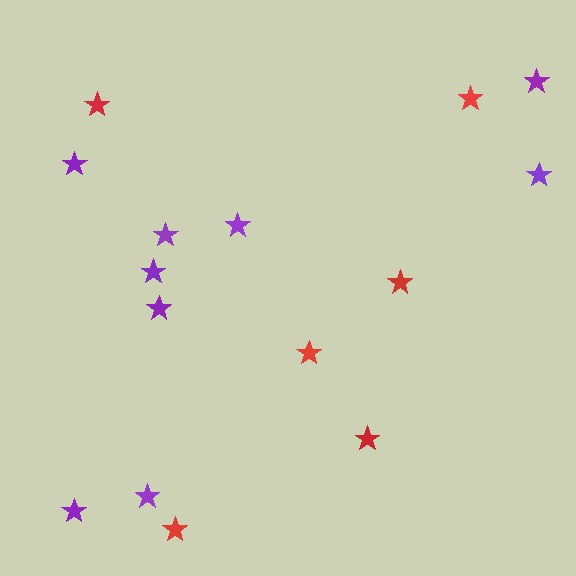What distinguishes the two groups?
There are 2 groups: one group of purple stars (9) and one group of red stars (6).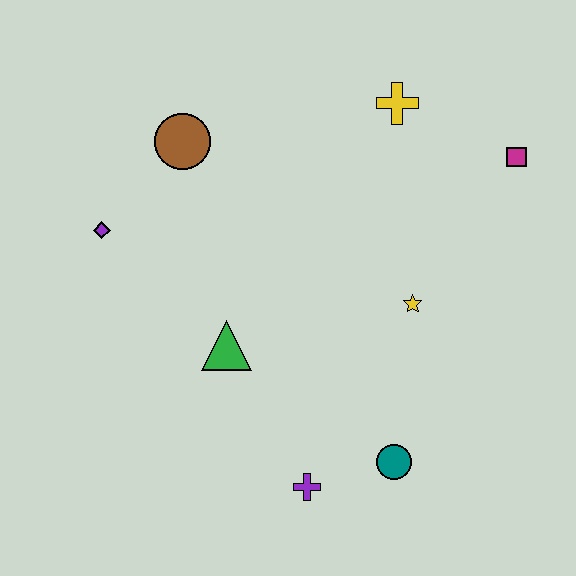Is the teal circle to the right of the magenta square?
No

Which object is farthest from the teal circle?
The brown circle is farthest from the teal circle.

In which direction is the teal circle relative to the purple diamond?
The teal circle is to the right of the purple diamond.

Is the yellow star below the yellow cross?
Yes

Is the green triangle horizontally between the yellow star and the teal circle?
No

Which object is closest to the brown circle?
The purple diamond is closest to the brown circle.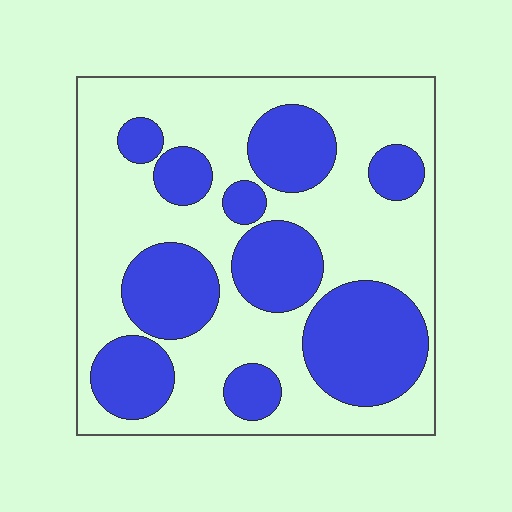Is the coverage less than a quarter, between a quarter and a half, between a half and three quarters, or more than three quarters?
Between a quarter and a half.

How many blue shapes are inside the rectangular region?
10.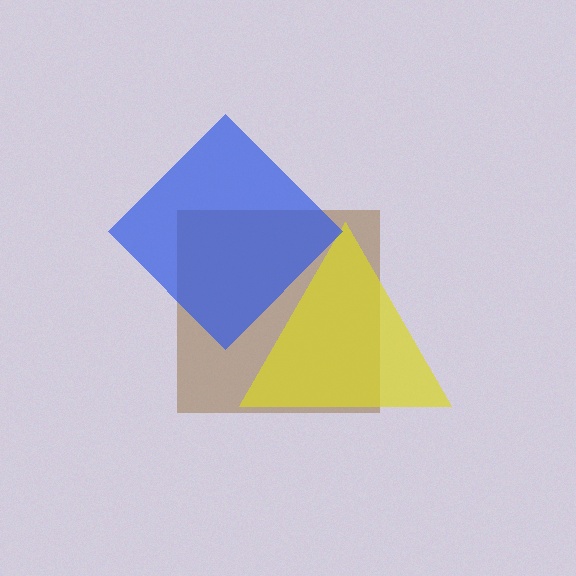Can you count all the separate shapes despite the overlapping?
Yes, there are 3 separate shapes.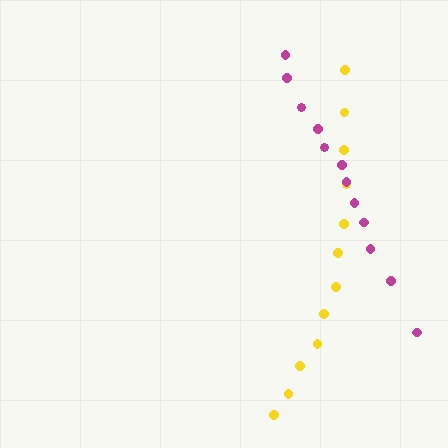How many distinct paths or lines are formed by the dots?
There are 2 distinct paths.